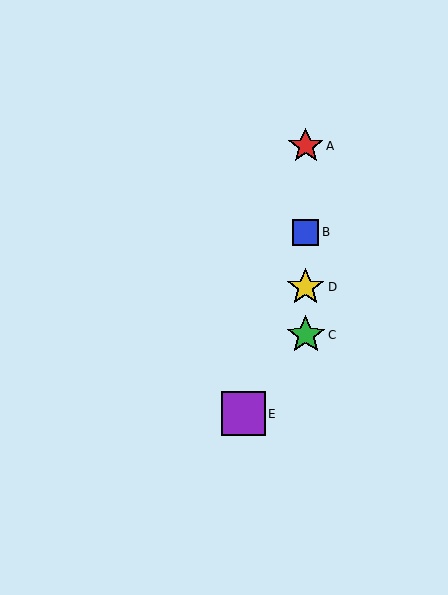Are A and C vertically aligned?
Yes, both are at x≈306.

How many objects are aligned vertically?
4 objects (A, B, C, D) are aligned vertically.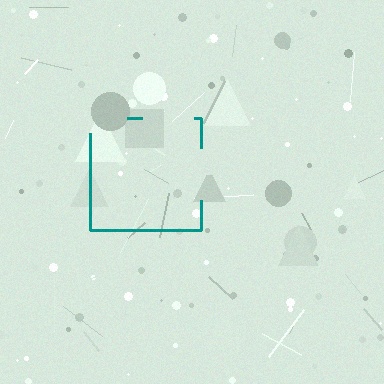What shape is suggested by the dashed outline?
The dashed outline suggests a square.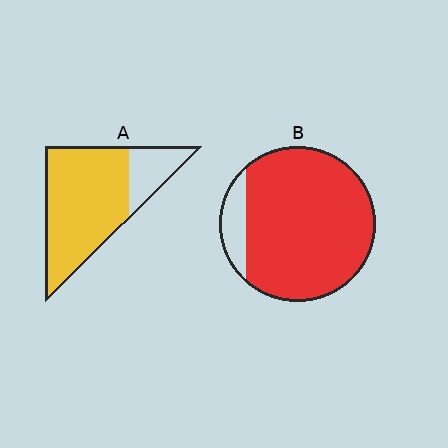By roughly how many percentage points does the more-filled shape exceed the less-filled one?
By roughly 10 percentage points (B over A).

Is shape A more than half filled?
Yes.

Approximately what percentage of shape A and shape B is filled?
A is approximately 80% and B is approximately 90%.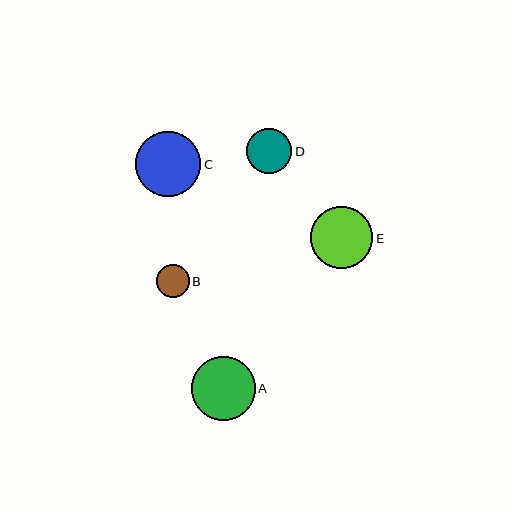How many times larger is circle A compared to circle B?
Circle A is approximately 2.0 times the size of circle B.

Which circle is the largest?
Circle C is the largest with a size of approximately 65 pixels.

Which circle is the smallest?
Circle B is the smallest with a size of approximately 33 pixels.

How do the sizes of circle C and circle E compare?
Circle C and circle E are approximately the same size.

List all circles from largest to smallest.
From largest to smallest: C, A, E, D, B.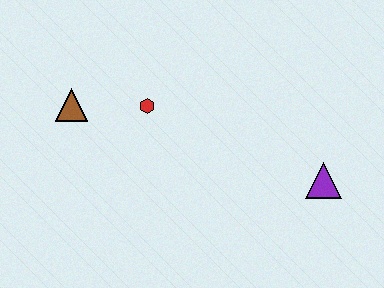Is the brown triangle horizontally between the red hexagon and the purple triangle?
No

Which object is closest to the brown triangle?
The red hexagon is closest to the brown triangle.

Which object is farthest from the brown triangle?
The purple triangle is farthest from the brown triangle.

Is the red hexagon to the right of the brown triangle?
Yes